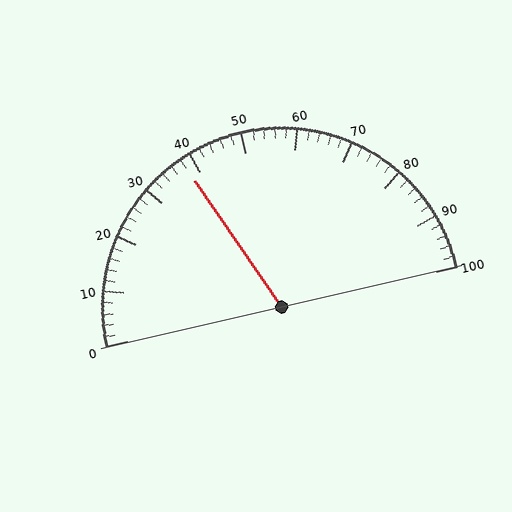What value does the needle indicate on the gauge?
The needle indicates approximately 38.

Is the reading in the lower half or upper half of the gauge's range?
The reading is in the lower half of the range (0 to 100).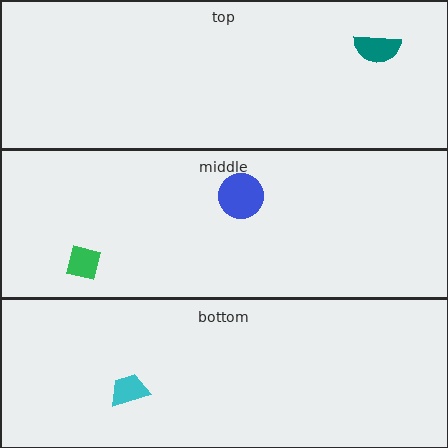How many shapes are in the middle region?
2.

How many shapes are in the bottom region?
1.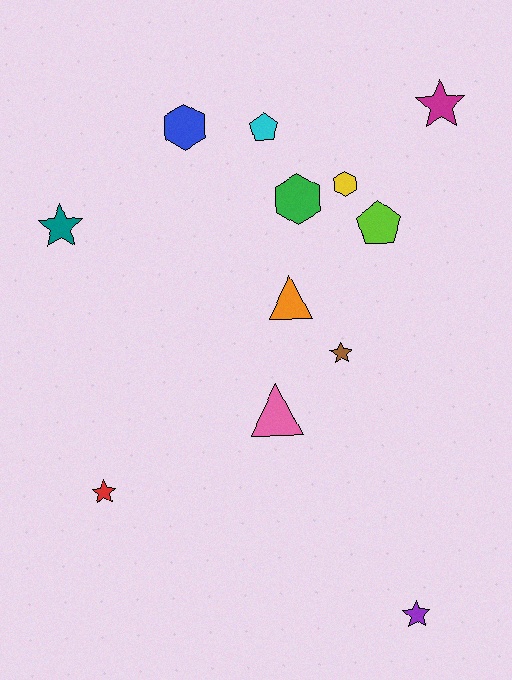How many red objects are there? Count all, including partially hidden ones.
There is 1 red object.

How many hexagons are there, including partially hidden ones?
There are 3 hexagons.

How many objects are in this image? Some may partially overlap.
There are 12 objects.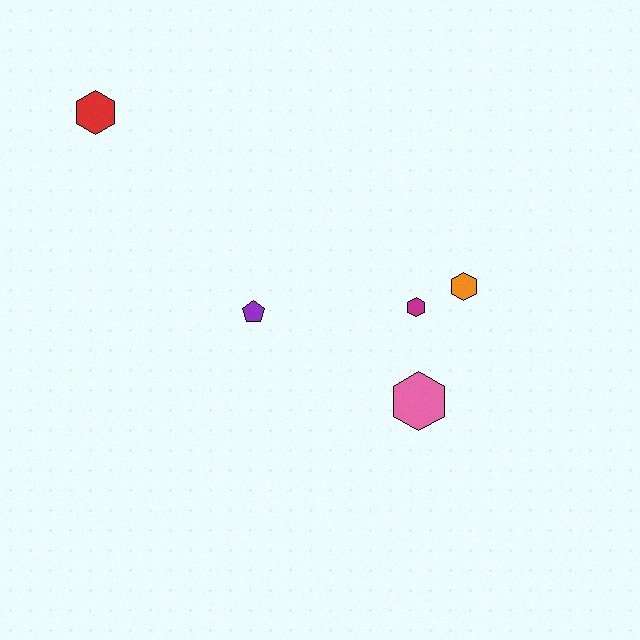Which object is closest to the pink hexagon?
The magenta hexagon is closest to the pink hexagon.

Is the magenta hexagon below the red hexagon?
Yes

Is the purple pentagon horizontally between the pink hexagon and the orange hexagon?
No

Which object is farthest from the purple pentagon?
The red hexagon is farthest from the purple pentagon.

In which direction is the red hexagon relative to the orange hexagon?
The red hexagon is to the left of the orange hexagon.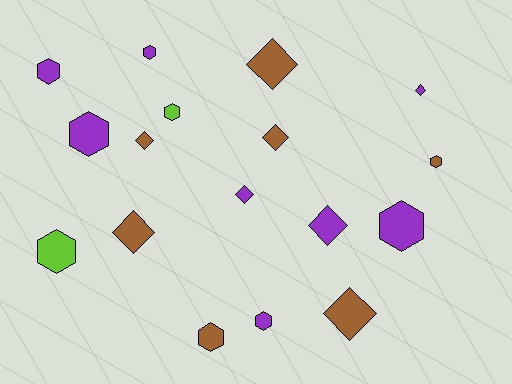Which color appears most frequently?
Purple, with 8 objects.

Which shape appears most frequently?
Hexagon, with 9 objects.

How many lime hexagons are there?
There are 2 lime hexagons.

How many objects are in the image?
There are 17 objects.